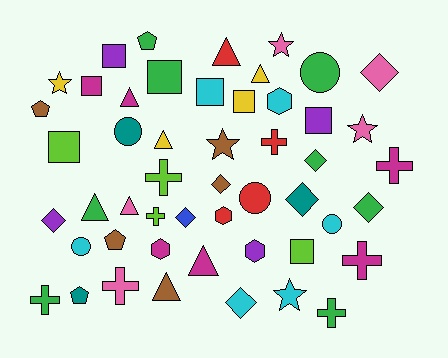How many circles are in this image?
There are 5 circles.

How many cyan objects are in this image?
There are 6 cyan objects.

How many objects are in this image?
There are 50 objects.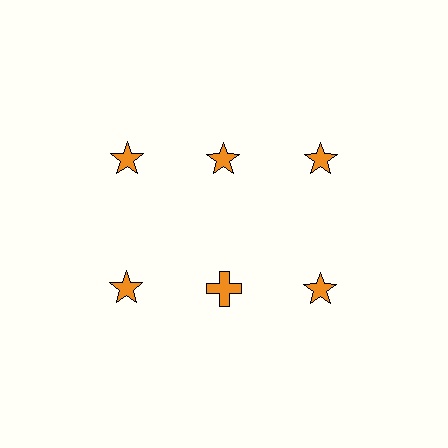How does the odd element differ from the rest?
It has a different shape: cross instead of star.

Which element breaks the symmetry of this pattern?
The orange cross in the second row, second from left column breaks the symmetry. All other shapes are orange stars.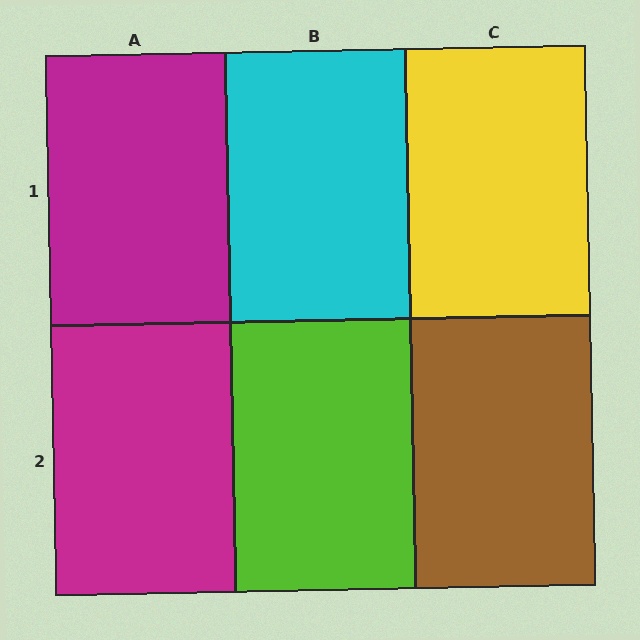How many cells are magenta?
2 cells are magenta.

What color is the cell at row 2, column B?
Lime.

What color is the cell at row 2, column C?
Brown.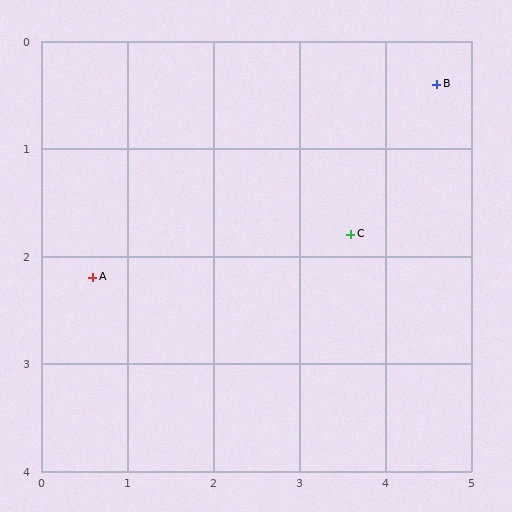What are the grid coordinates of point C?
Point C is at approximately (3.6, 1.8).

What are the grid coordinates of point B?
Point B is at approximately (4.6, 0.4).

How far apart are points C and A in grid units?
Points C and A are about 3.0 grid units apart.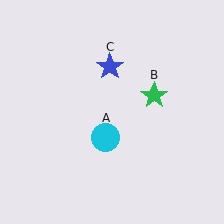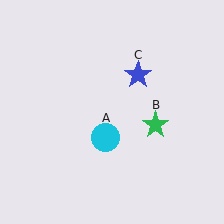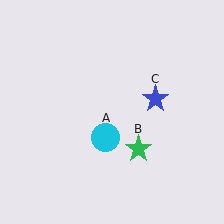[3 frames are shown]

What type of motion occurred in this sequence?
The green star (object B), blue star (object C) rotated clockwise around the center of the scene.